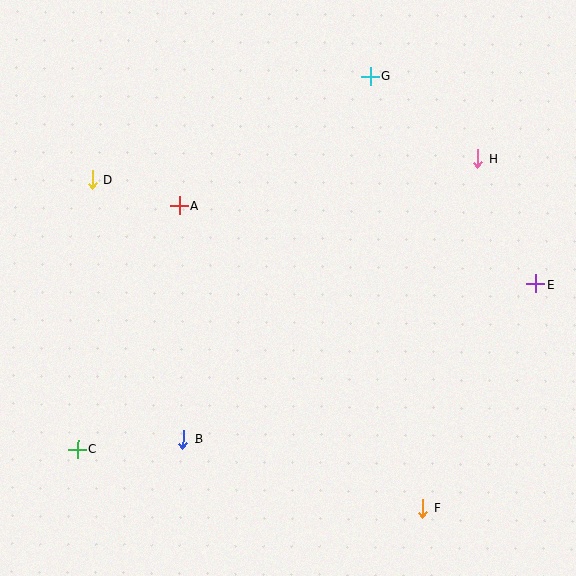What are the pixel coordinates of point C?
Point C is at (78, 449).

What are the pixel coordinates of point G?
Point G is at (370, 76).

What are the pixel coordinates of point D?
Point D is at (92, 180).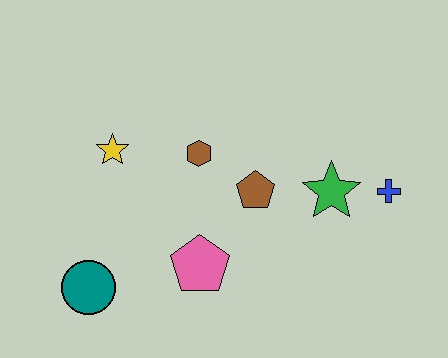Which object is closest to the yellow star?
The brown hexagon is closest to the yellow star.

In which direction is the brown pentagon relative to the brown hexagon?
The brown pentagon is to the right of the brown hexagon.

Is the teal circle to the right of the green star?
No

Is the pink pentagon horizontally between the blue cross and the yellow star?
Yes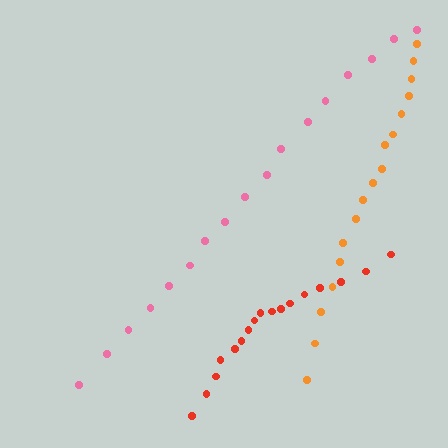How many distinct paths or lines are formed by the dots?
There are 3 distinct paths.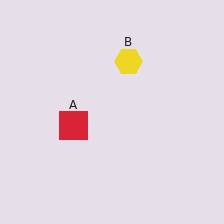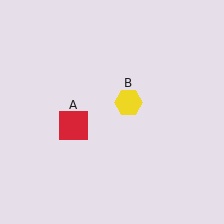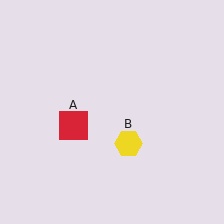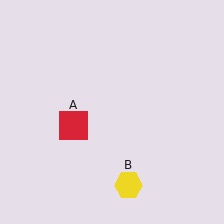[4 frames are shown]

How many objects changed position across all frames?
1 object changed position: yellow hexagon (object B).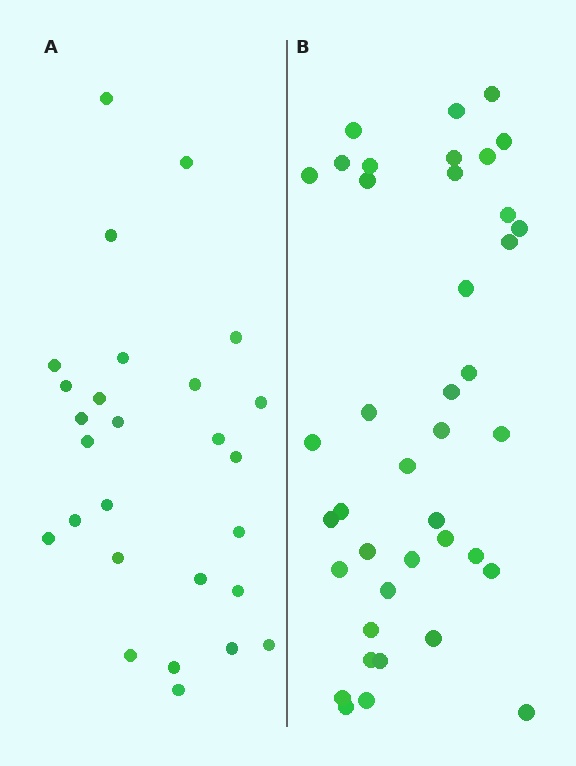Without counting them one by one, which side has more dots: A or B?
Region B (the right region) has more dots.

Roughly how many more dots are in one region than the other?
Region B has approximately 15 more dots than region A.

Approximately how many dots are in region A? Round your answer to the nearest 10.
About 30 dots. (The exact count is 27, which rounds to 30.)